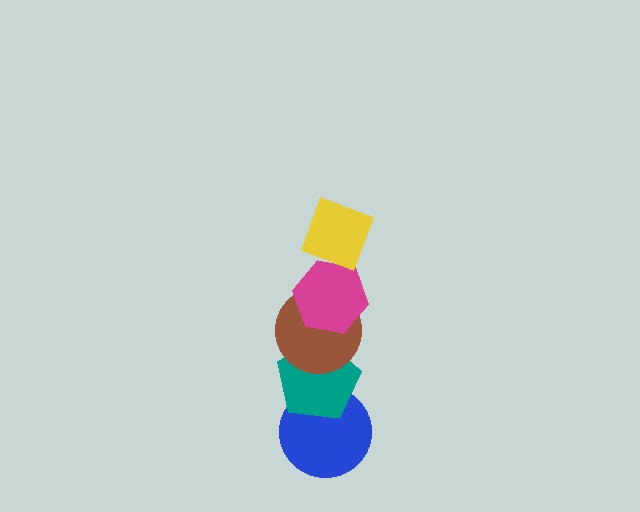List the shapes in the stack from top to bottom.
From top to bottom: the yellow diamond, the magenta hexagon, the brown circle, the teal pentagon, the blue circle.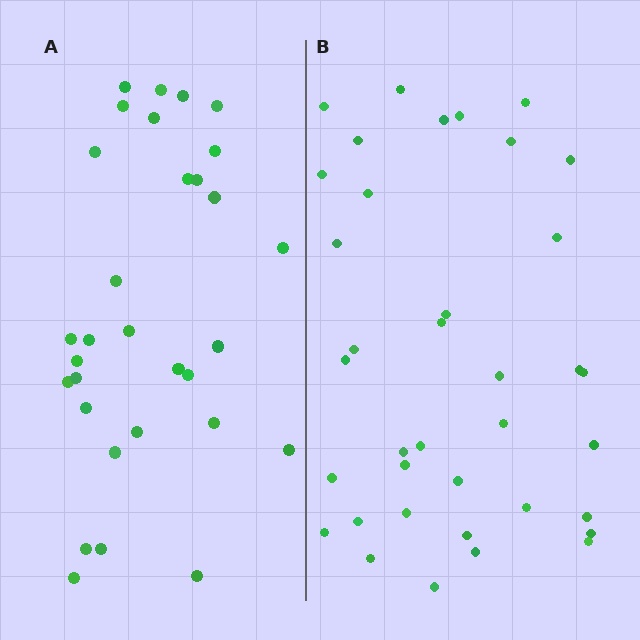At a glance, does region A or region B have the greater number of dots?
Region B (the right region) has more dots.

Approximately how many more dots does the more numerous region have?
Region B has about 6 more dots than region A.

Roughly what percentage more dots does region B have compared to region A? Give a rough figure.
About 20% more.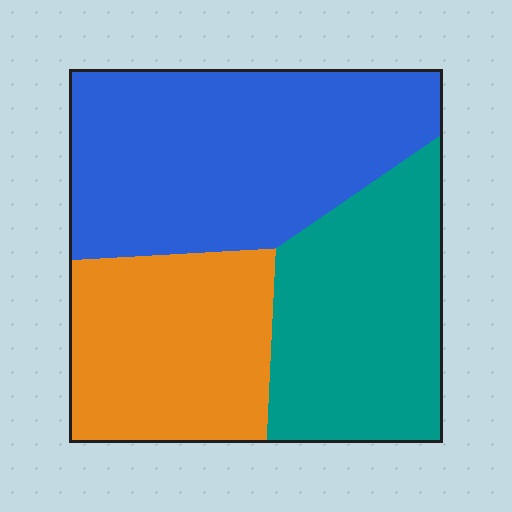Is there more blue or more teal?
Blue.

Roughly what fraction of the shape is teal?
Teal takes up about one third (1/3) of the shape.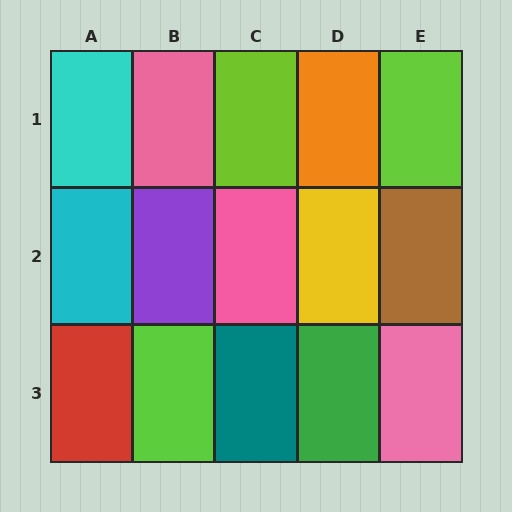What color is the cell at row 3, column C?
Teal.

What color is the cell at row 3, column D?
Green.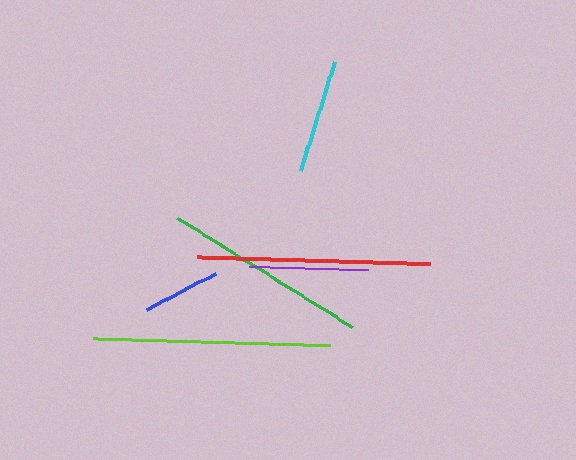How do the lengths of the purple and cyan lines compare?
The purple and cyan lines are approximately the same length.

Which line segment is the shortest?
The blue line is the shortest at approximately 77 pixels.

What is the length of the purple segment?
The purple segment is approximately 118 pixels long.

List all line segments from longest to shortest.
From longest to shortest: lime, red, green, purple, cyan, blue.